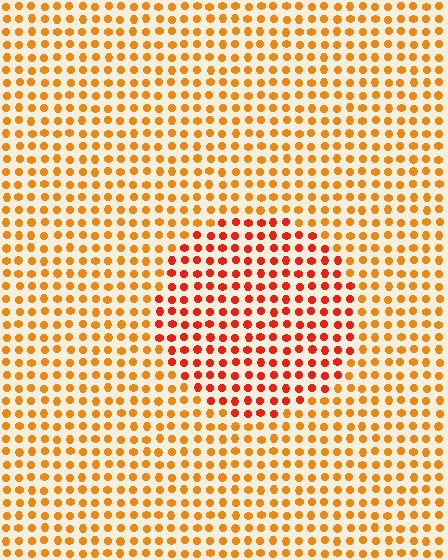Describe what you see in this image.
The image is filled with small orange elements in a uniform arrangement. A circle-shaped region is visible where the elements are tinted to a slightly different hue, forming a subtle color boundary.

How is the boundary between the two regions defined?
The boundary is defined purely by a slight shift in hue (about 29 degrees). Spacing, size, and orientation are identical on both sides.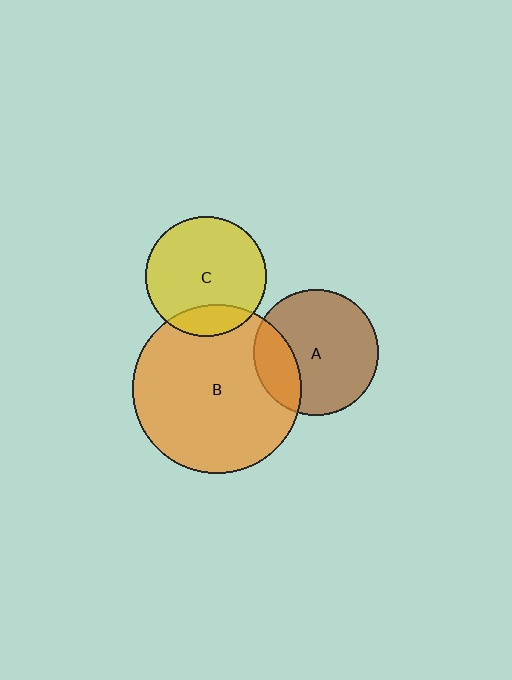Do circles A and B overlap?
Yes.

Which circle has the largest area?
Circle B (orange).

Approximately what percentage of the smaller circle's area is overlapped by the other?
Approximately 25%.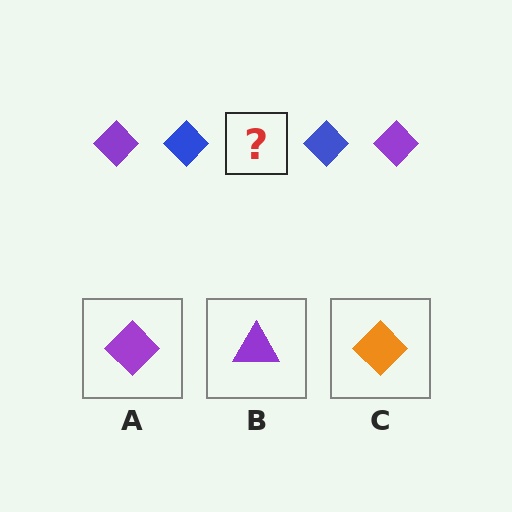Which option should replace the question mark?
Option A.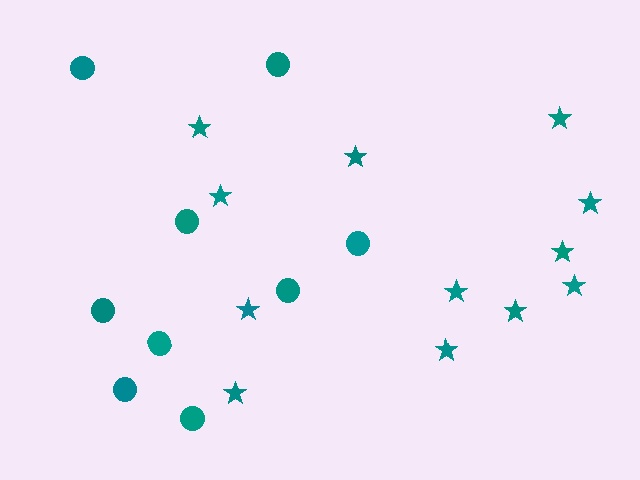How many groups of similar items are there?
There are 2 groups: one group of circles (9) and one group of stars (12).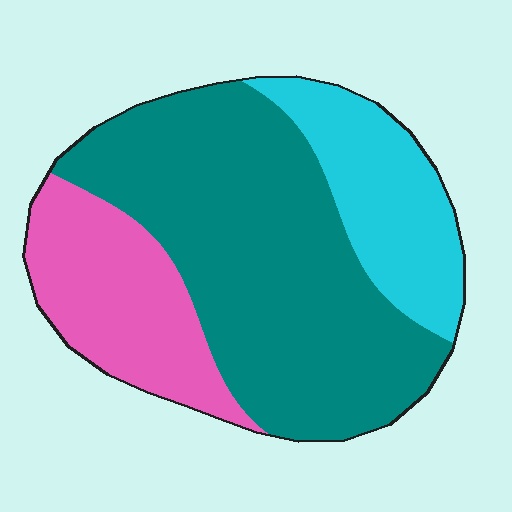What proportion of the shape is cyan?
Cyan covers roughly 20% of the shape.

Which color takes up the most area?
Teal, at roughly 55%.